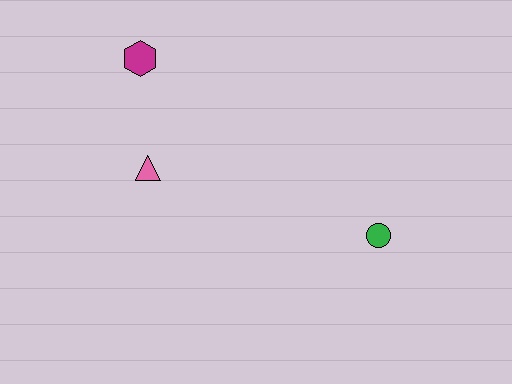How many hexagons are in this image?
There is 1 hexagon.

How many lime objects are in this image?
There are no lime objects.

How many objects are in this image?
There are 3 objects.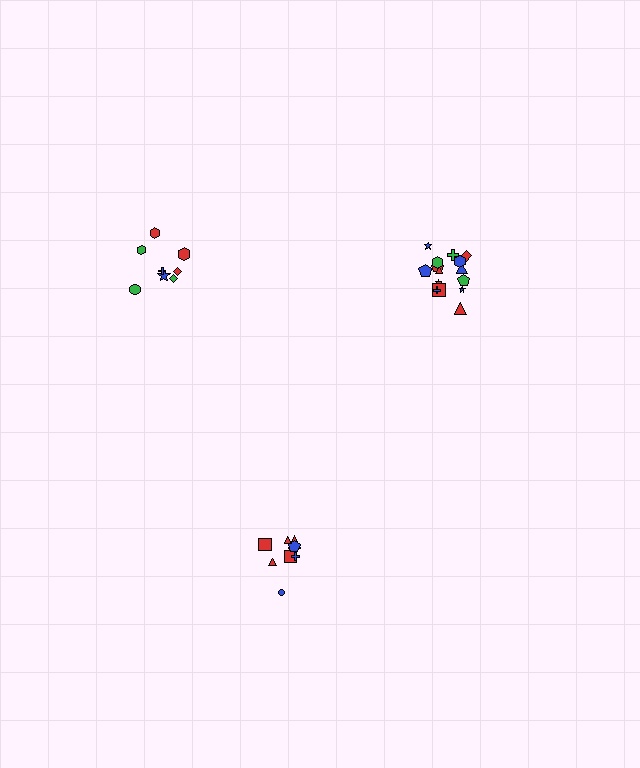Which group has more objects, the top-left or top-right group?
The top-right group.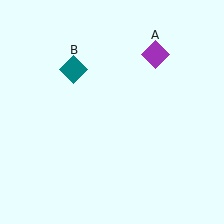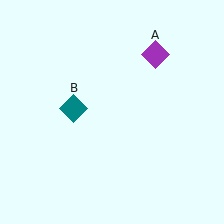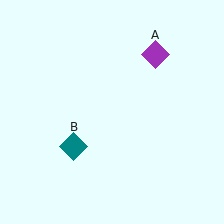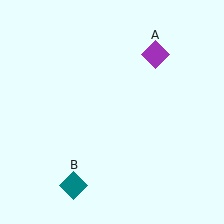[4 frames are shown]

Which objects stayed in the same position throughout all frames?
Purple diamond (object A) remained stationary.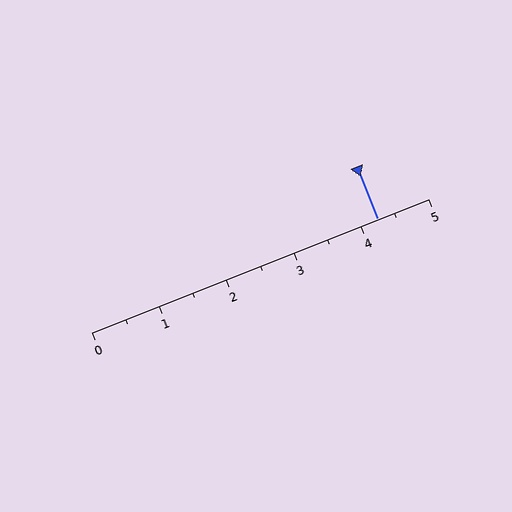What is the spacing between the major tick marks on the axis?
The major ticks are spaced 1 apart.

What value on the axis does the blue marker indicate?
The marker indicates approximately 4.2.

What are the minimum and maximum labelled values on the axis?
The axis runs from 0 to 5.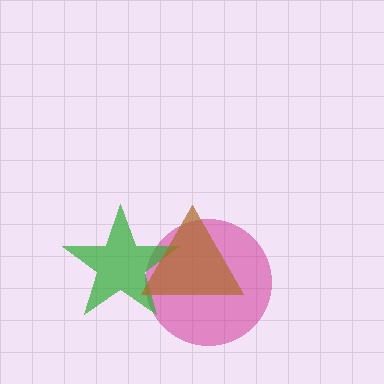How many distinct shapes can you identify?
There are 3 distinct shapes: a magenta circle, a green star, a brown triangle.